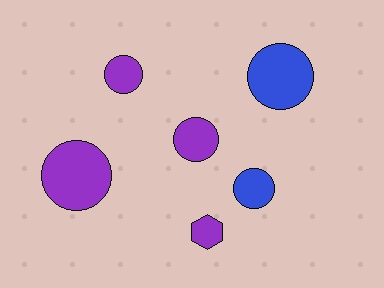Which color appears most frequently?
Purple, with 4 objects.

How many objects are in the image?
There are 6 objects.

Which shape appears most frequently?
Circle, with 5 objects.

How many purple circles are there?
There are 3 purple circles.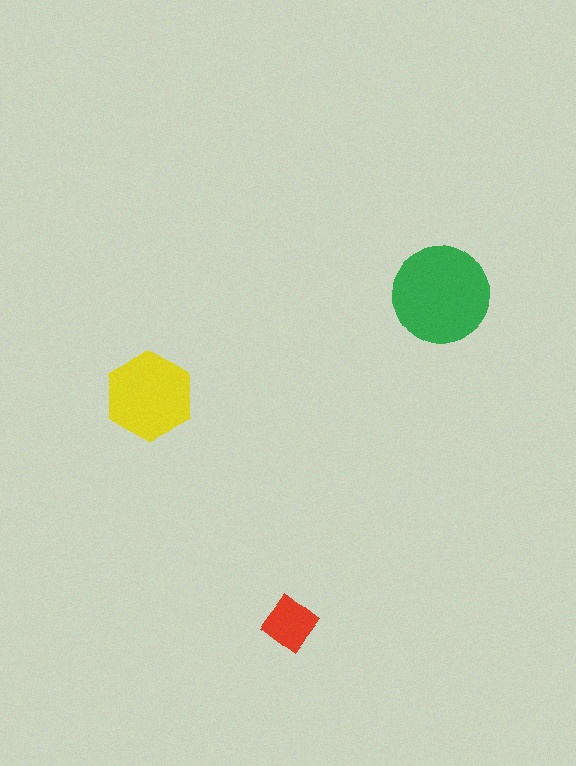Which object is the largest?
The green circle.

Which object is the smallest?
The red diamond.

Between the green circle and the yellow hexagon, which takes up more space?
The green circle.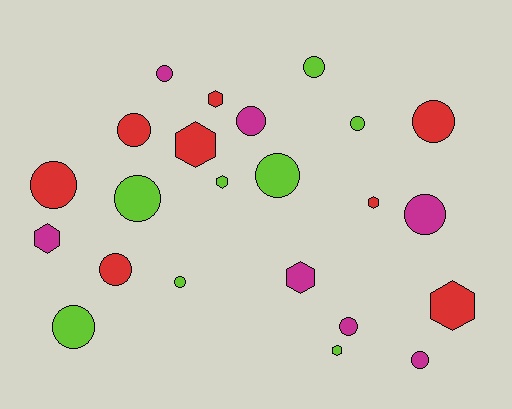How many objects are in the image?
There are 23 objects.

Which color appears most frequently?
Lime, with 8 objects.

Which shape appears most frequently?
Circle, with 15 objects.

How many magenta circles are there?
There are 5 magenta circles.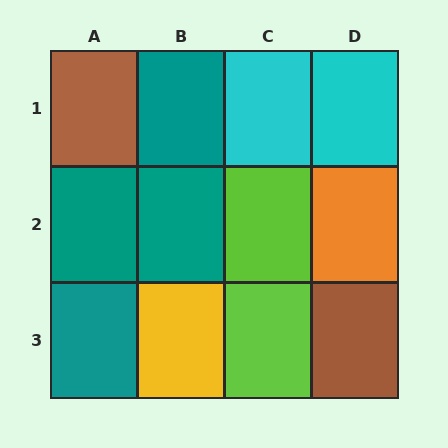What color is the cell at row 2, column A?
Teal.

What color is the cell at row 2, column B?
Teal.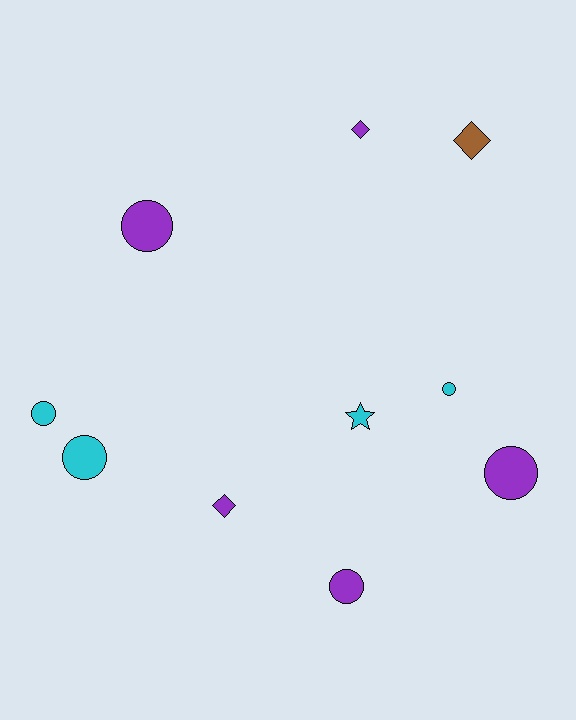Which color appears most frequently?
Purple, with 5 objects.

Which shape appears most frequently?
Circle, with 6 objects.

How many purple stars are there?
There are no purple stars.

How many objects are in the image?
There are 10 objects.